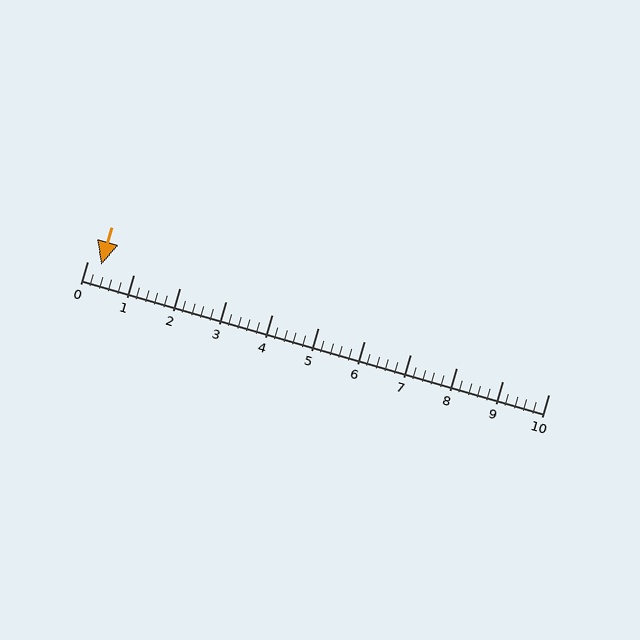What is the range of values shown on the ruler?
The ruler shows values from 0 to 10.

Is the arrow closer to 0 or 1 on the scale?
The arrow is closer to 0.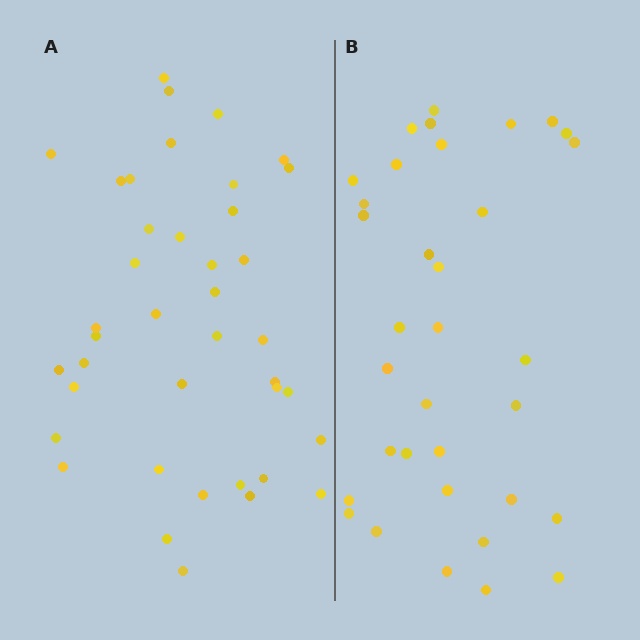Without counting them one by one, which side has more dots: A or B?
Region A (the left region) has more dots.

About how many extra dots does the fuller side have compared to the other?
Region A has about 6 more dots than region B.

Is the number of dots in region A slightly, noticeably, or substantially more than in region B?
Region A has only slightly more — the two regions are fairly close. The ratio is roughly 1.2 to 1.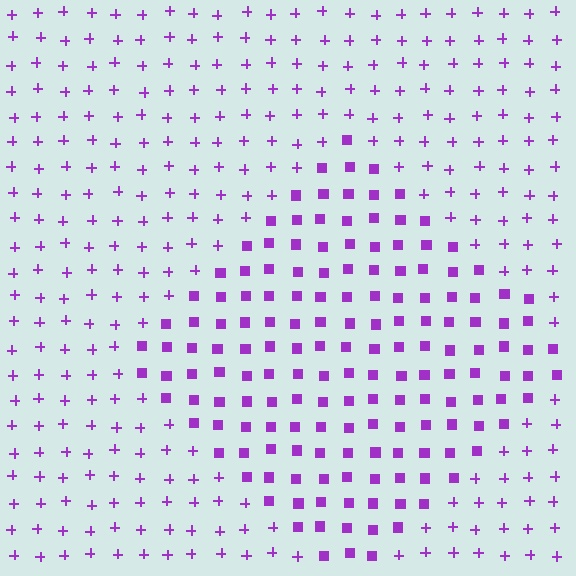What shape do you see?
I see a diamond.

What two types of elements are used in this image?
The image uses squares inside the diamond region and plus signs outside it.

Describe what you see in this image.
The image is filled with small purple elements arranged in a uniform grid. A diamond-shaped region contains squares, while the surrounding area contains plus signs. The boundary is defined purely by the change in element shape.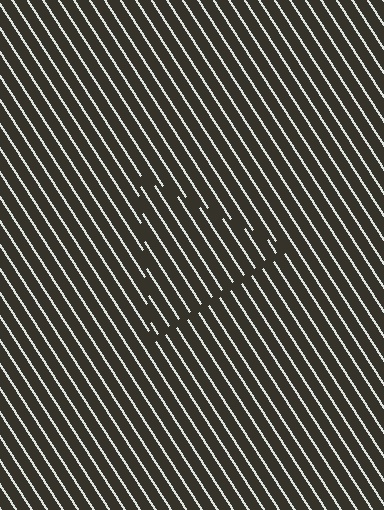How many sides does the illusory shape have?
3 sides — the line-ends trace a triangle.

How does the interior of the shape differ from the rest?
The interior of the shape contains the same grating, shifted by half a period — the contour is defined by the phase discontinuity where line-ends from the inner and outer gratings abut.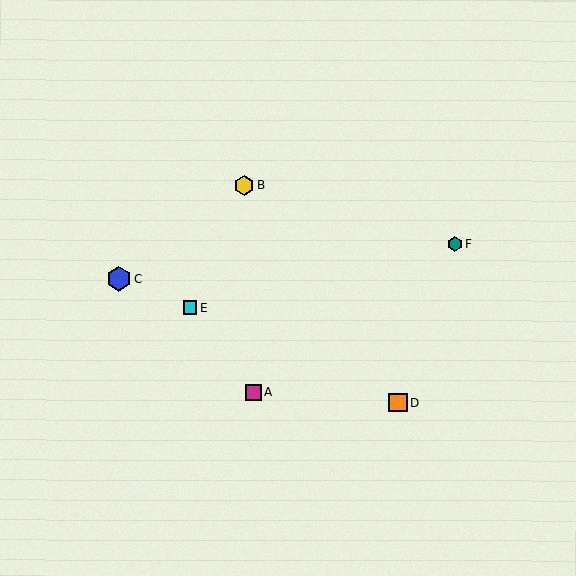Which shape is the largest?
The blue hexagon (labeled C) is the largest.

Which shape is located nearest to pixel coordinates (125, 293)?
The blue hexagon (labeled C) at (119, 278) is nearest to that location.